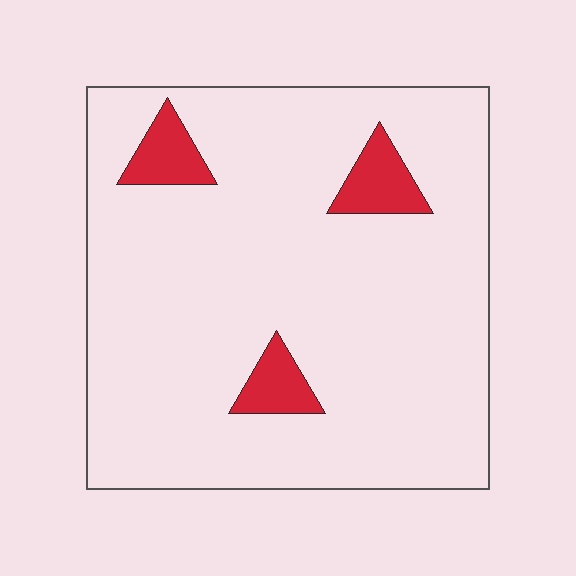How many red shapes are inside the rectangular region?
3.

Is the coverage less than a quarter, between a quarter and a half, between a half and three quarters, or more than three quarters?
Less than a quarter.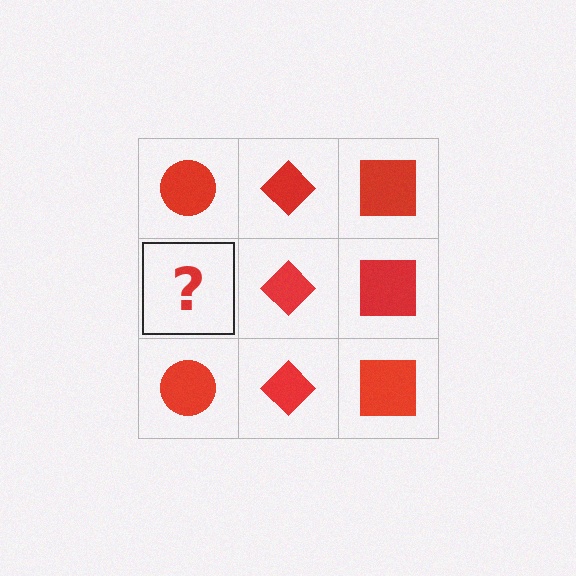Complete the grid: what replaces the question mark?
The question mark should be replaced with a red circle.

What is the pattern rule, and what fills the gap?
The rule is that each column has a consistent shape. The gap should be filled with a red circle.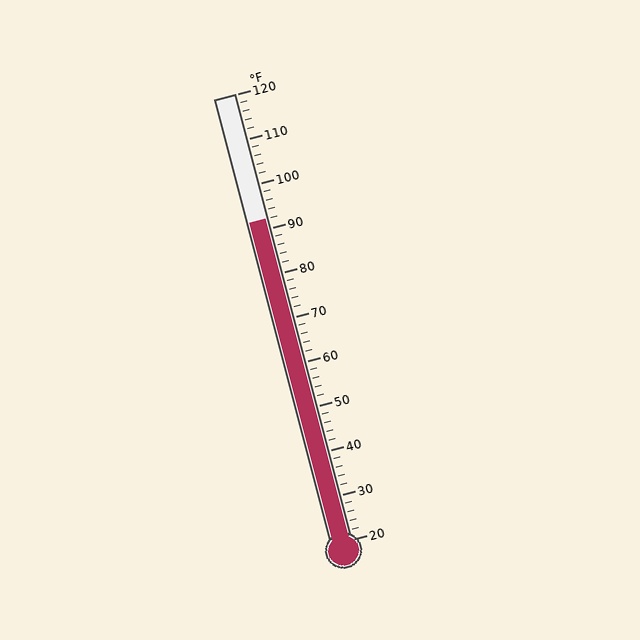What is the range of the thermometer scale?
The thermometer scale ranges from 20°F to 120°F.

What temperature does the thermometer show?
The thermometer shows approximately 92°F.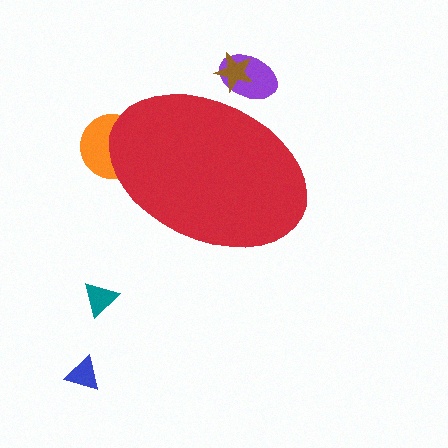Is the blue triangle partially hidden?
No, the blue triangle is fully visible.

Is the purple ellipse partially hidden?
Yes, the purple ellipse is partially hidden behind the red ellipse.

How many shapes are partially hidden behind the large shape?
3 shapes are partially hidden.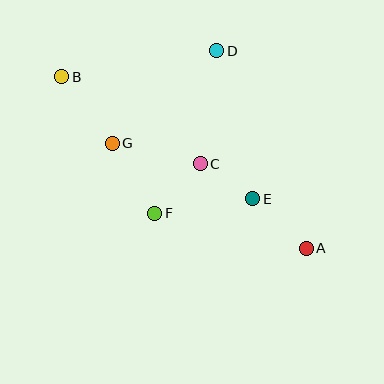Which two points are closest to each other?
Points C and E are closest to each other.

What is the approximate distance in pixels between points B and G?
The distance between B and G is approximately 84 pixels.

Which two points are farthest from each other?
Points A and B are farthest from each other.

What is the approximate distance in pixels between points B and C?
The distance between B and C is approximately 164 pixels.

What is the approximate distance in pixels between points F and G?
The distance between F and G is approximately 82 pixels.